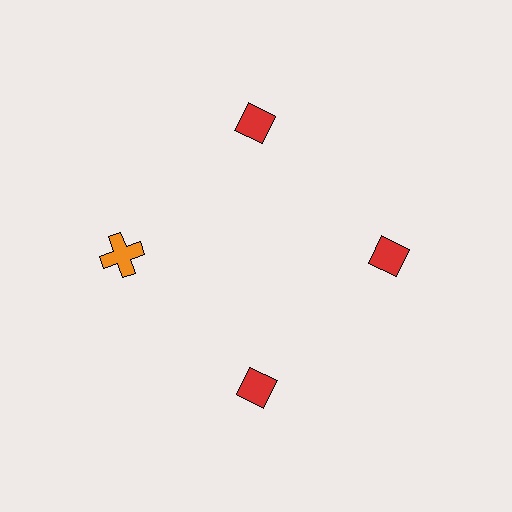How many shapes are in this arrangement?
There are 4 shapes arranged in a ring pattern.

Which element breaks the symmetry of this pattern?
The orange cross at roughly the 9 o'clock position breaks the symmetry. All other shapes are red diamonds.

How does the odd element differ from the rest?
It differs in both color (orange instead of red) and shape (cross instead of diamond).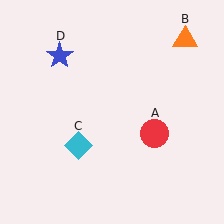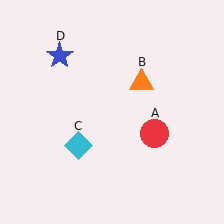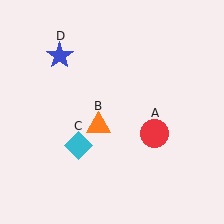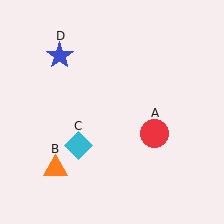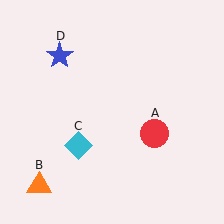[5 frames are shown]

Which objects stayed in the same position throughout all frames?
Red circle (object A) and cyan diamond (object C) and blue star (object D) remained stationary.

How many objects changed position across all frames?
1 object changed position: orange triangle (object B).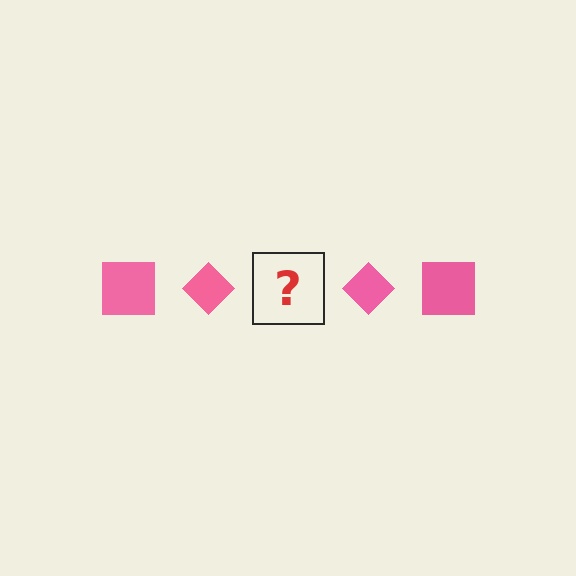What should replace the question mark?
The question mark should be replaced with a pink square.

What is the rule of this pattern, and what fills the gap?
The rule is that the pattern cycles through square, diamond shapes in pink. The gap should be filled with a pink square.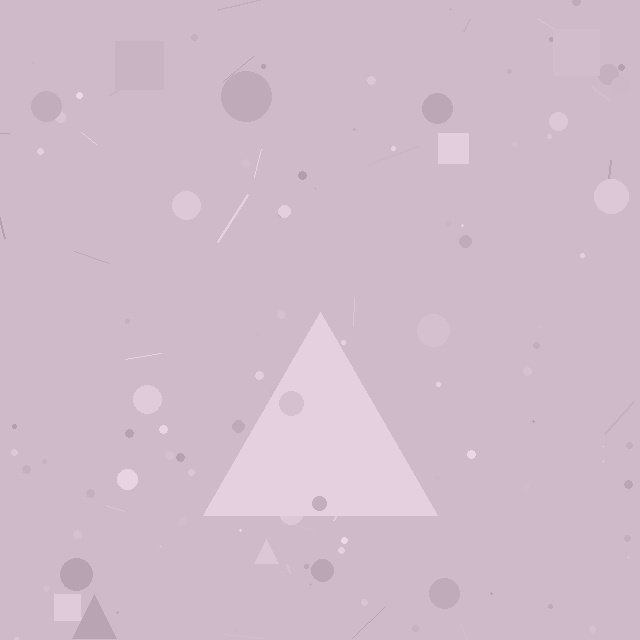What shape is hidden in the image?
A triangle is hidden in the image.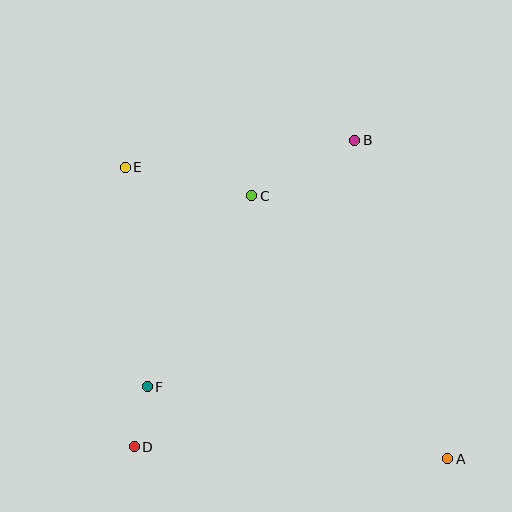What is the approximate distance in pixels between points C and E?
The distance between C and E is approximately 130 pixels.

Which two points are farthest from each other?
Points A and E are farthest from each other.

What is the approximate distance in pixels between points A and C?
The distance between A and C is approximately 328 pixels.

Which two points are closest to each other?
Points D and F are closest to each other.